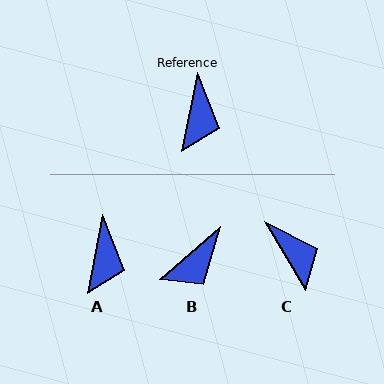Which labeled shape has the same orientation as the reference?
A.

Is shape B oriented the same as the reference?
No, it is off by about 39 degrees.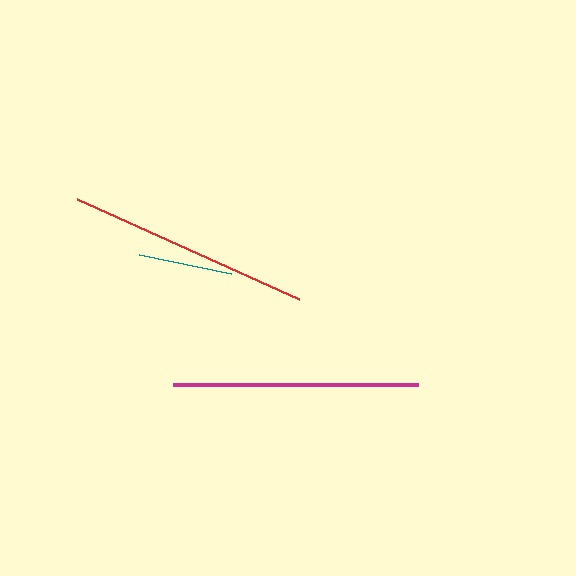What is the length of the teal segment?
The teal segment is approximately 94 pixels long.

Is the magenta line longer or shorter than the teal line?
The magenta line is longer than the teal line.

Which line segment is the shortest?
The teal line is the shortest at approximately 94 pixels.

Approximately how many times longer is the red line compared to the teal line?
The red line is approximately 2.6 times the length of the teal line.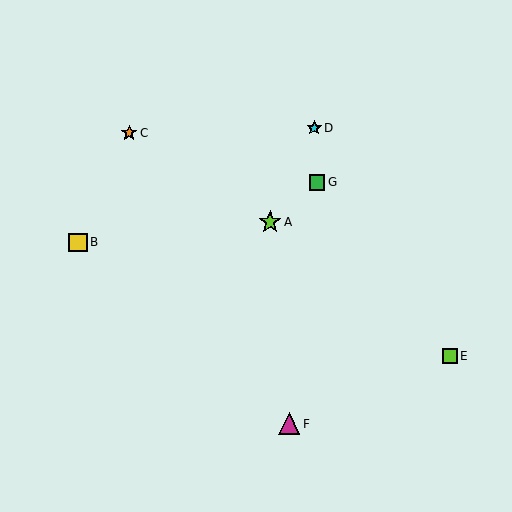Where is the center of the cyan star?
The center of the cyan star is at (314, 128).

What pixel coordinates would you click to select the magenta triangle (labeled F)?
Click at (289, 424) to select the magenta triangle F.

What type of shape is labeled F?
Shape F is a magenta triangle.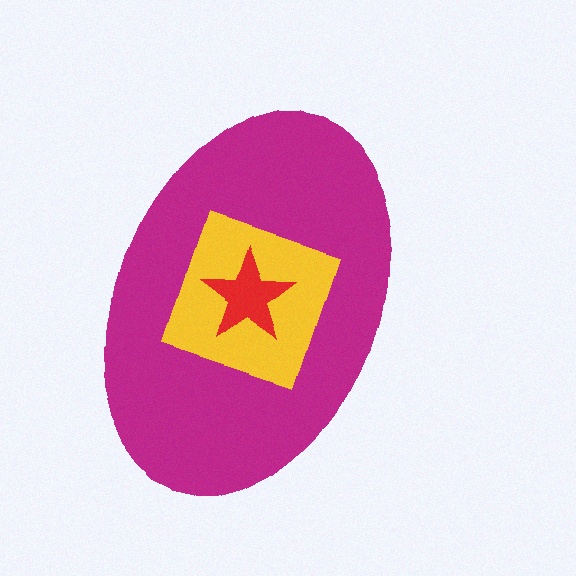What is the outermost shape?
The magenta ellipse.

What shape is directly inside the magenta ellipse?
The yellow diamond.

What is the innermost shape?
The red star.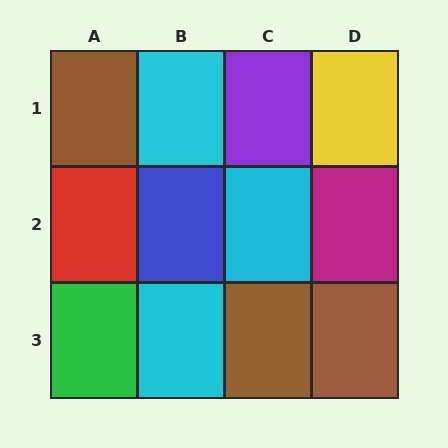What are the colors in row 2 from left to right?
Red, blue, cyan, magenta.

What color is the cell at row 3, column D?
Brown.